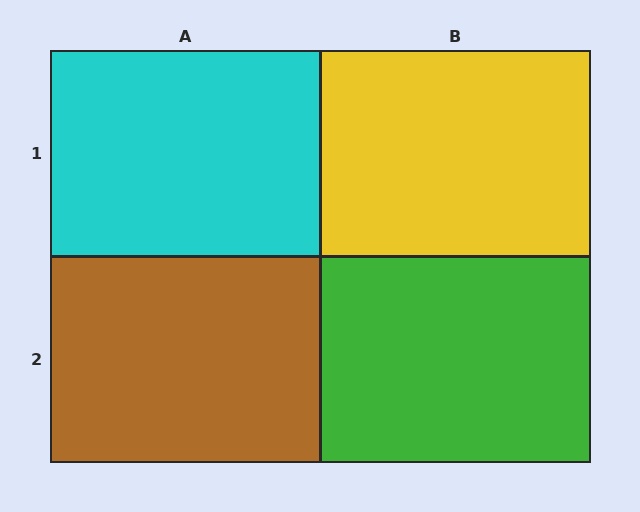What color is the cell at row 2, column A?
Brown.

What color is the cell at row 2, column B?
Green.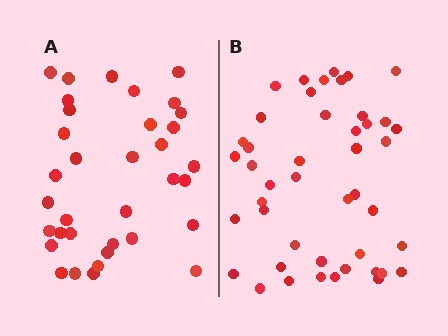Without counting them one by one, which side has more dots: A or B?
Region B (the right region) has more dots.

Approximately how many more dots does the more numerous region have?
Region B has roughly 10 or so more dots than region A.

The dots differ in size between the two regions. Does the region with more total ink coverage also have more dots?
No. Region A has more total ink coverage because its dots are larger, but region B actually contains more individual dots. Total area can be misleading — the number of items is what matters here.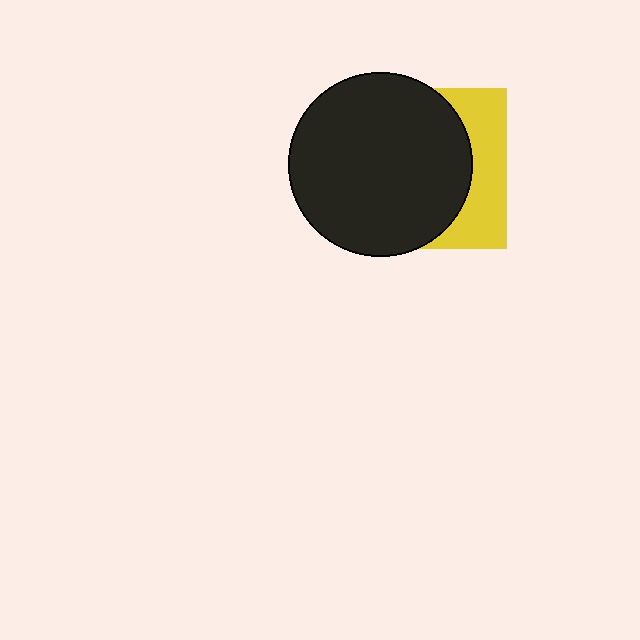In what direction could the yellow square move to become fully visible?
The yellow square could move right. That would shift it out from behind the black circle entirely.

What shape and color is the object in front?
The object in front is a black circle.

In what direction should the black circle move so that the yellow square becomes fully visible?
The black circle should move left. That is the shortest direction to clear the overlap and leave the yellow square fully visible.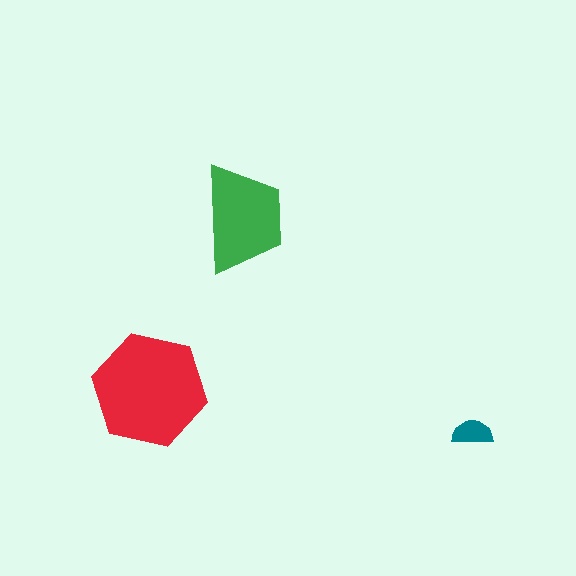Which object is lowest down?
The teal semicircle is bottommost.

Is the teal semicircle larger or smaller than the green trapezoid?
Smaller.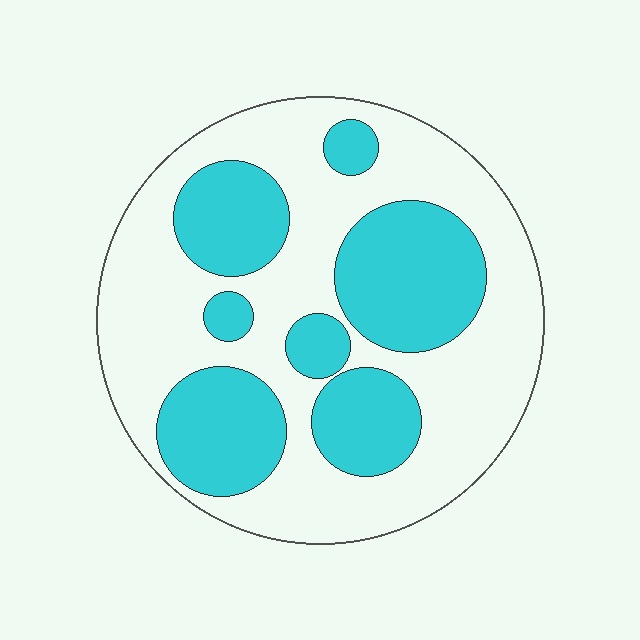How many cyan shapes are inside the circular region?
7.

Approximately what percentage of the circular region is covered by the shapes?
Approximately 40%.